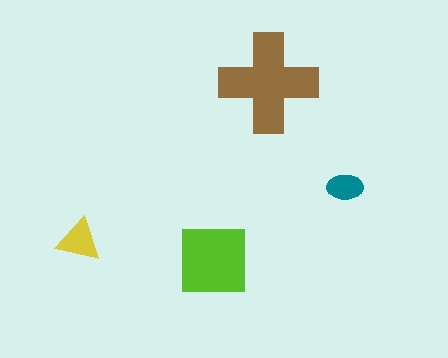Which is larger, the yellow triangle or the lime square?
The lime square.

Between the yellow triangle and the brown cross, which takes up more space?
The brown cross.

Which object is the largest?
The brown cross.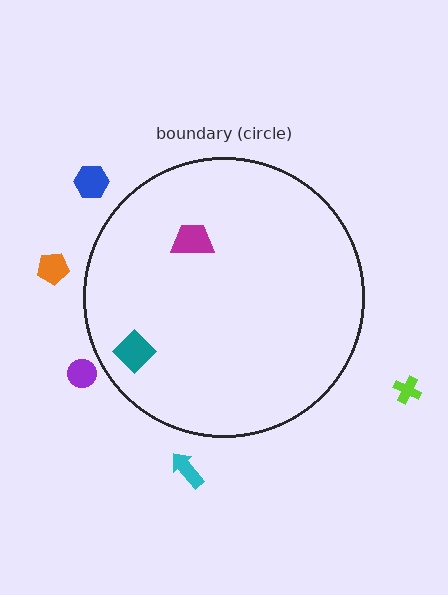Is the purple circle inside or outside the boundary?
Outside.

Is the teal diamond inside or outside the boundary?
Inside.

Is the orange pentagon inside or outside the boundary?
Outside.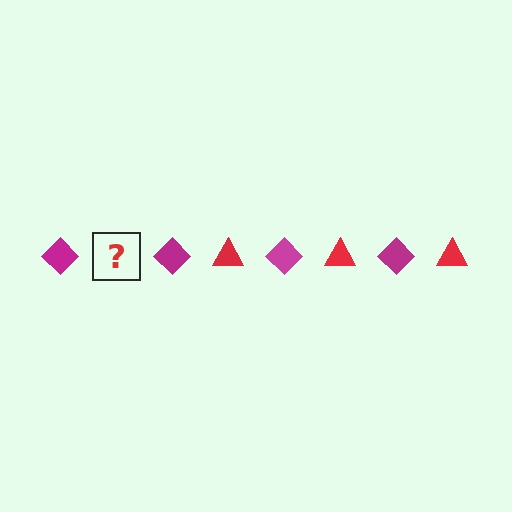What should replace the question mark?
The question mark should be replaced with a red triangle.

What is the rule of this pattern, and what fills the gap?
The rule is that the pattern alternates between magenta diamond and red triangle. The gap should be filled with a red triangle.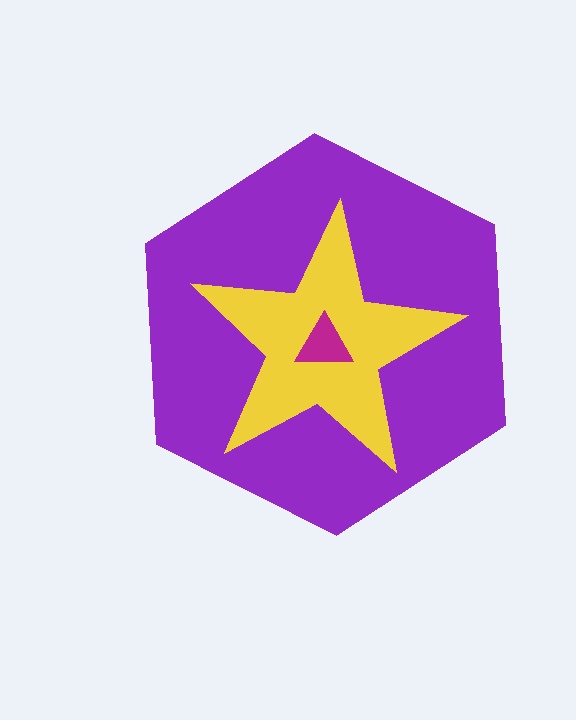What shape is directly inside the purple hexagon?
The yellow star.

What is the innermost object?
The magenta triangle.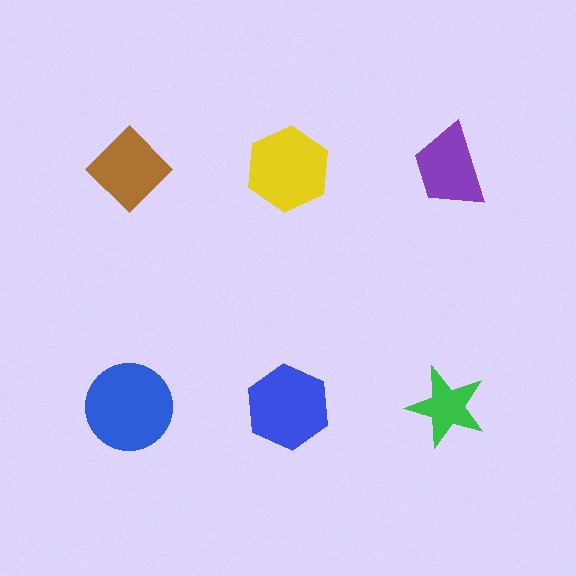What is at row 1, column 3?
A purple trapezoid.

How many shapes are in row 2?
3 shapes.